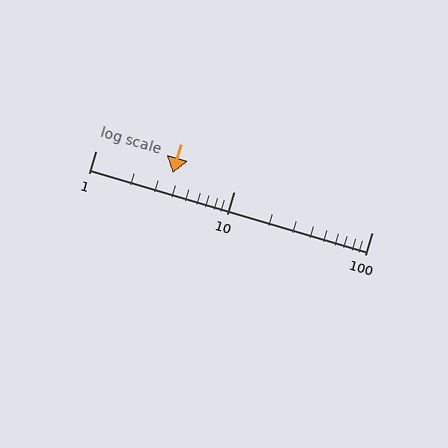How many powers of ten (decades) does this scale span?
The scale spans 2 decades, from 1 to 100.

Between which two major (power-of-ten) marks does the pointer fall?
The pointer is between 1 and 10.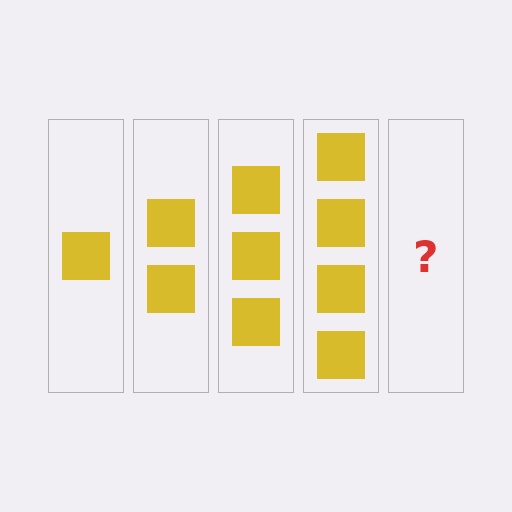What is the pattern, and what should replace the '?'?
The pattern is that each step adds one more square. The '?' should be 5 squares.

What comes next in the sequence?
The next element should be 5 squares.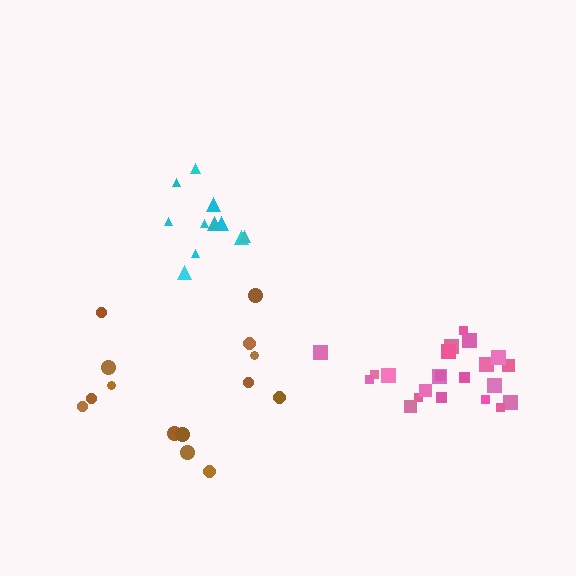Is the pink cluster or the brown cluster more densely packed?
Pink.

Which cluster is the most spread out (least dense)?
Brown.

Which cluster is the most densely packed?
Pink.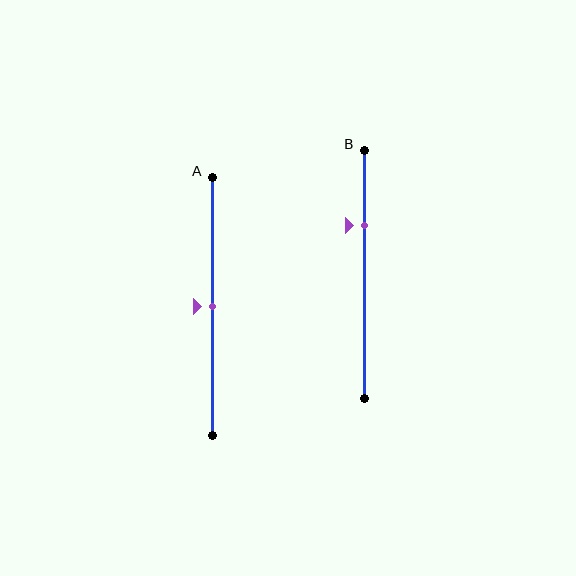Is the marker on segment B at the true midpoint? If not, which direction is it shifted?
No, the marker on segment B is shifted upward by about 20% of the segment length.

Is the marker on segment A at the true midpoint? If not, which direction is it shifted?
Yes, the marker on segment A is at the true midpoint.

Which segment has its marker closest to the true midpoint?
Segment A has its marker closest to the true midpoint.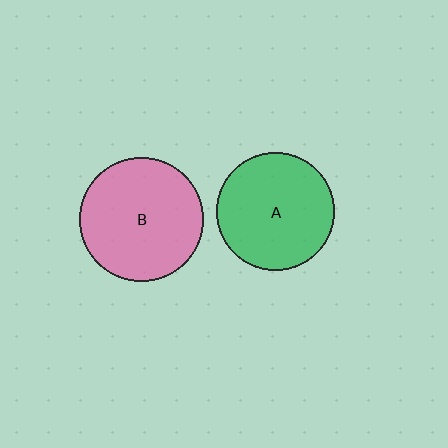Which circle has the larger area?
Circle B (pink).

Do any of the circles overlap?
No, none of the circles overlap.